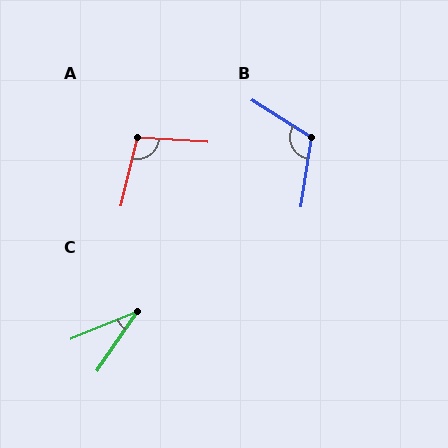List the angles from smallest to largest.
C (34°), A (100°), B (113°).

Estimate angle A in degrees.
Approximately 100 degrees.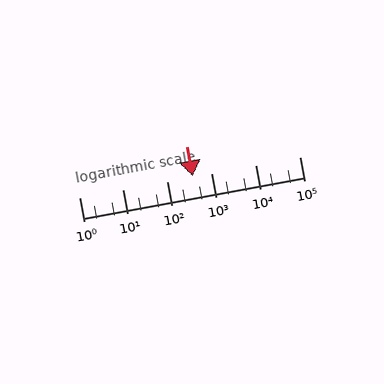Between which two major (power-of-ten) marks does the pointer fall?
The pointer is between 100 and 1000.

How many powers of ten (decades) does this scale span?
The scale spans 5 decades, from 1 to 100000.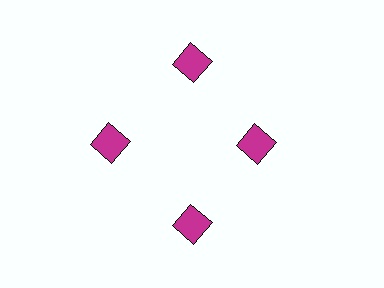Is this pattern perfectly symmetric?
No. The 4 magenta squares are arranged in a ring, but one element near the 3 o'clock position is pulled inward toward the center, breaking the 4-fold rotational symmetry.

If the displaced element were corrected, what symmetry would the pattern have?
It would have 4-fold rotational symmetry — the pattern would map onto itself every 90 degrees.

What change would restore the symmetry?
The symmetry would be restored by moving it outward, back onto the ring so that all 4 squares sit at equal angles and equal distance from the center.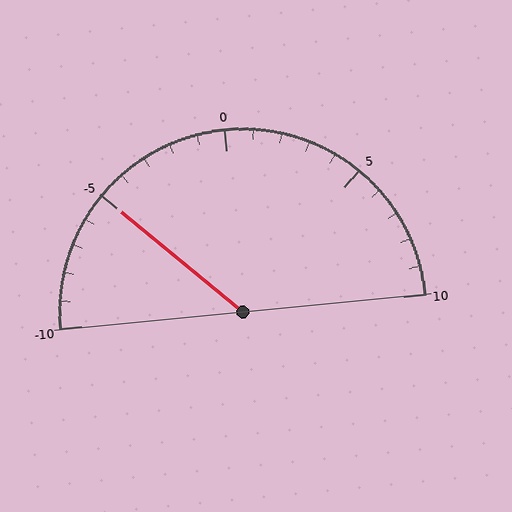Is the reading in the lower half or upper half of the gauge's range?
The reading is in the lower half of the range (-10 to 10).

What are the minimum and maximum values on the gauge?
The gauge ranges from -10 to 10.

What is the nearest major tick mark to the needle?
The nearest major tick mark is -5.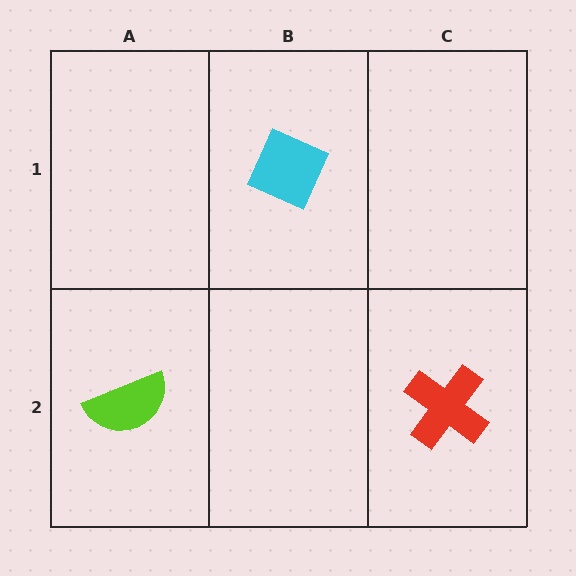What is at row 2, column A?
A lime semicircle.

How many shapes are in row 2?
2 shapes.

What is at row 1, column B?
A cyan diamond.